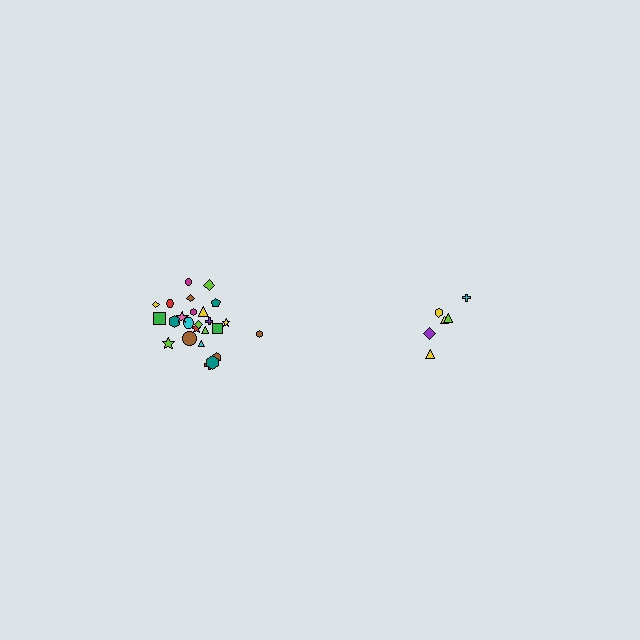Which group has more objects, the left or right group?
The left group.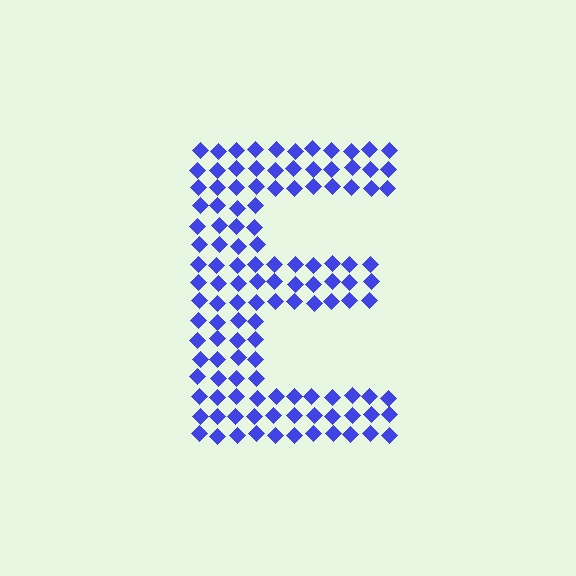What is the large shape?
The large shape is the letter E.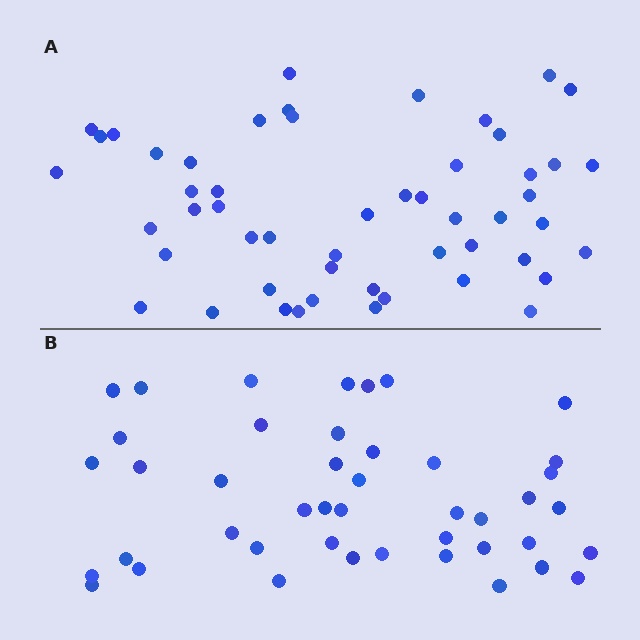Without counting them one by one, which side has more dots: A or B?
Region A (the top region) has more dots.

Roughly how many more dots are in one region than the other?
Region A has roughly 8 or so more dots than region B.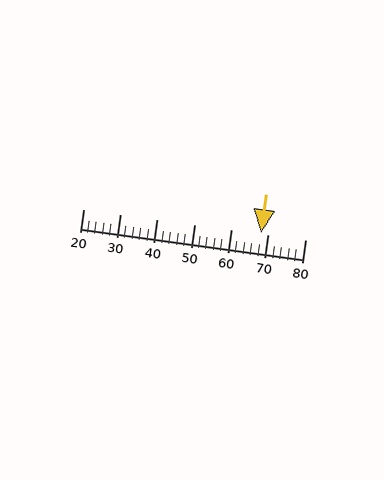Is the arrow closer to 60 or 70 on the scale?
The arrow is closer to 70.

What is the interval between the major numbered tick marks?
The major tick marks are spaced 10 units apart.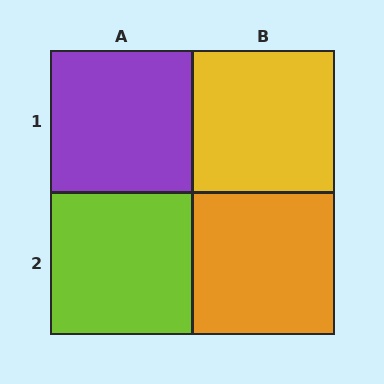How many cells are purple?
1 cell is purple.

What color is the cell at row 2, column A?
Lime.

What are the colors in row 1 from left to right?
Purple, yellow.